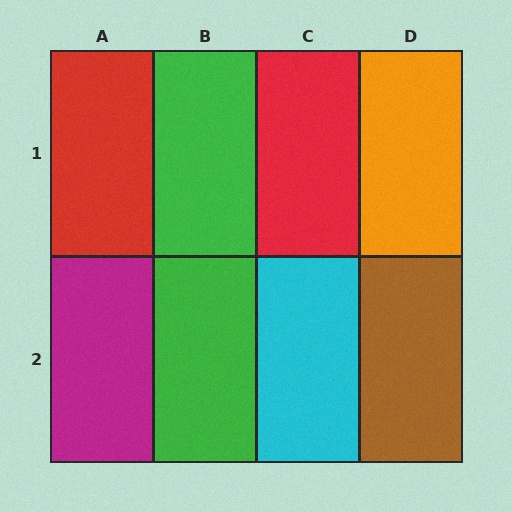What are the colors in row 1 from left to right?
Red, green, red, orange.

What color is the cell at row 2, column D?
Brown.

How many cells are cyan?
1 cell is cyan.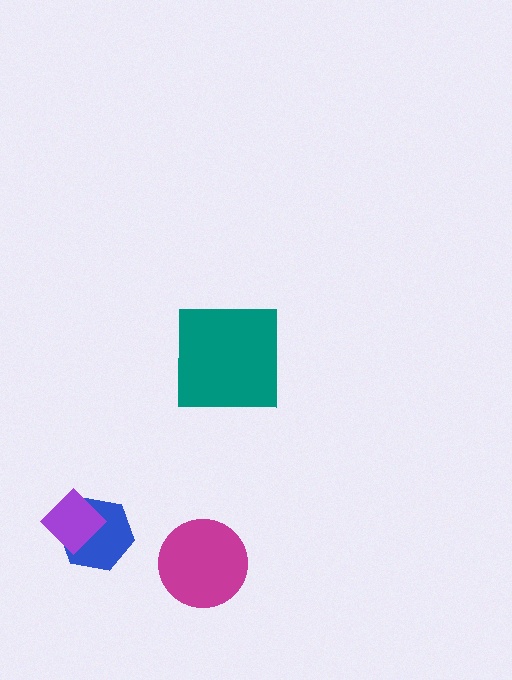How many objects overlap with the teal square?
0 objects overlap with the teal square.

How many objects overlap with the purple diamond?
1 object overlaps with the purple diamond.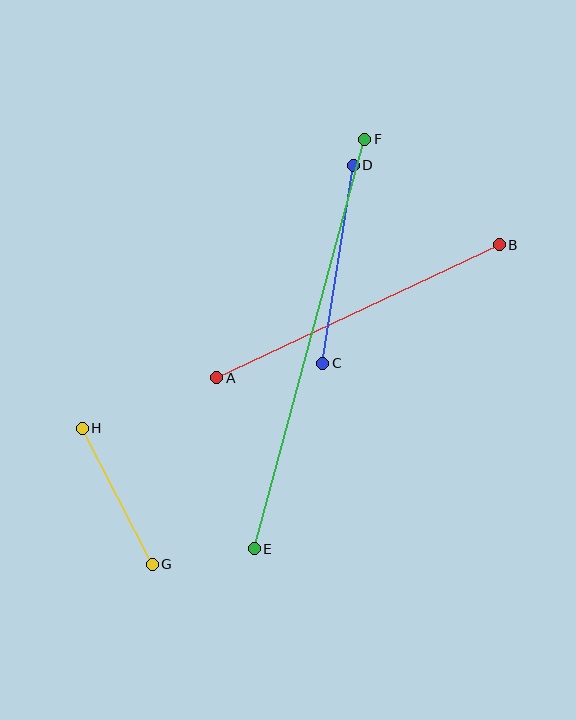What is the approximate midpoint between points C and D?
The midpoint is at approximately (338, 264) pixels.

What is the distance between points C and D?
The distance is approximately 201 pixels.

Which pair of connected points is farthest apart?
Points E and F are farthest apart.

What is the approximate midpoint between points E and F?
The midpoint is at approximately (310, 344) pixels.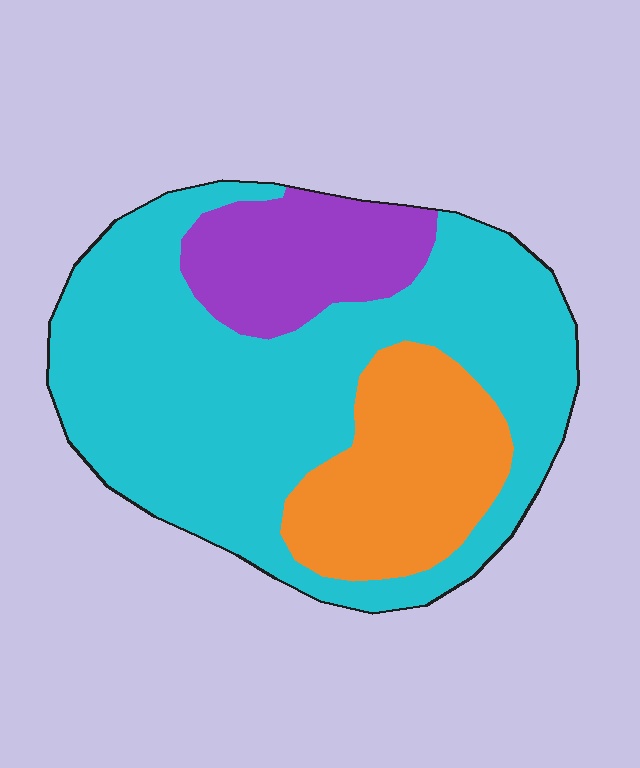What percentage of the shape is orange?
Orange takes up between a sixth and a third of the shape.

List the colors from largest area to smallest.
From largest to smallest: cyan, orange, purple.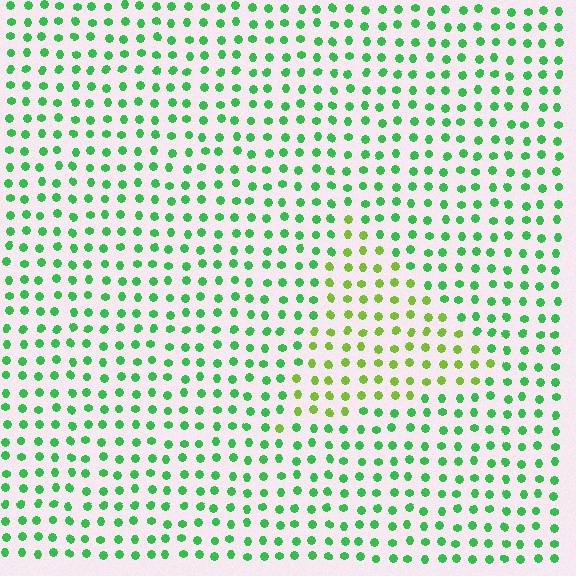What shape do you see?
I see a triangle.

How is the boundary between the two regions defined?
The boundary is defined purely by a slight shift in hue (about 40 degrees). Spacing, size, and orientation are identical on both sides.